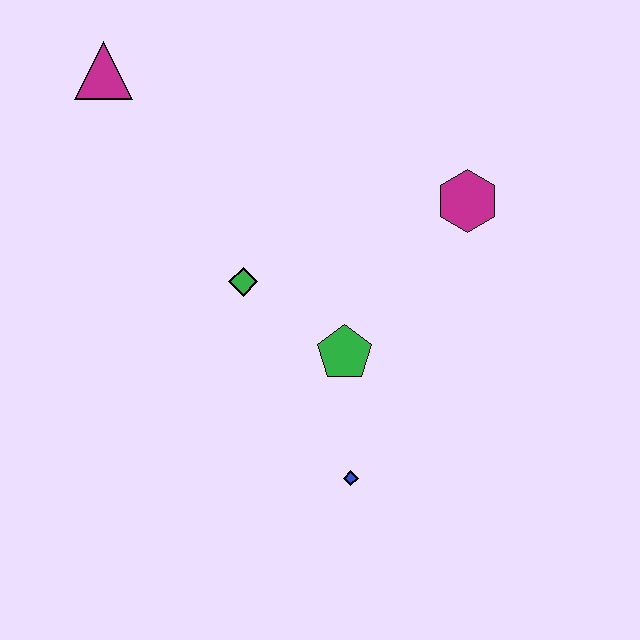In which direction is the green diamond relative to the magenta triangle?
The green diamond is below the magenta triangle.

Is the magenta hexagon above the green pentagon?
Yes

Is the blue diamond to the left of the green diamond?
No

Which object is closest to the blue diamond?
The green pentagon is closest to the blue diamond.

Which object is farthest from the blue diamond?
The magenta triangle is farthest from the blue diamond.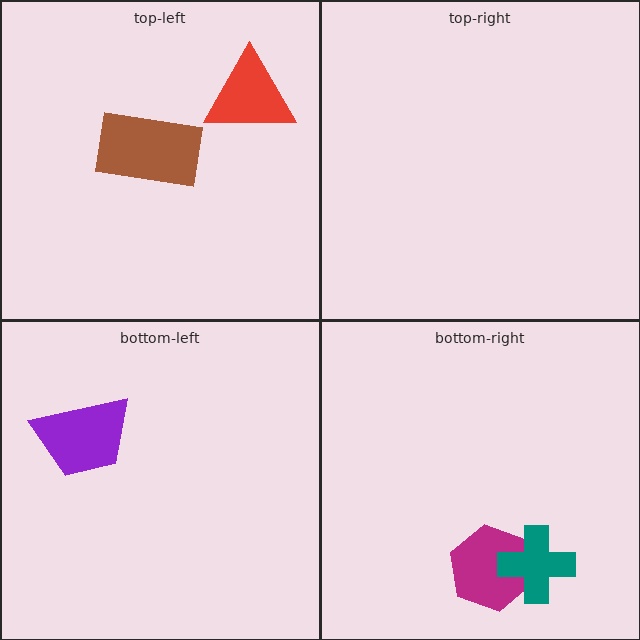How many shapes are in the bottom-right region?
2.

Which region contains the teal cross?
The bottom-right region.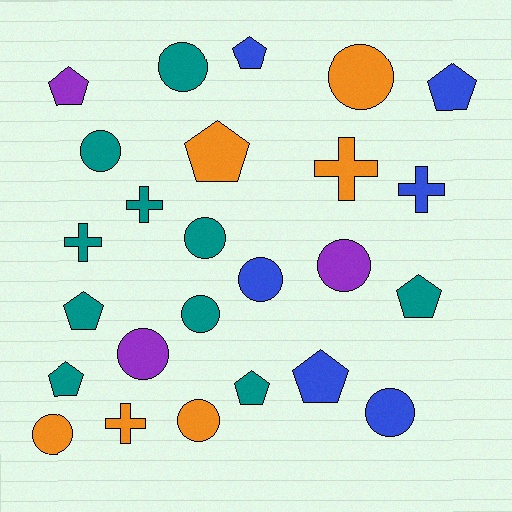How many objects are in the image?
There are 25 objects.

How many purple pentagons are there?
There is 1 purple pentagon.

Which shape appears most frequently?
Circle, with 11 objects.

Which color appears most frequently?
Teal, with 10 objects.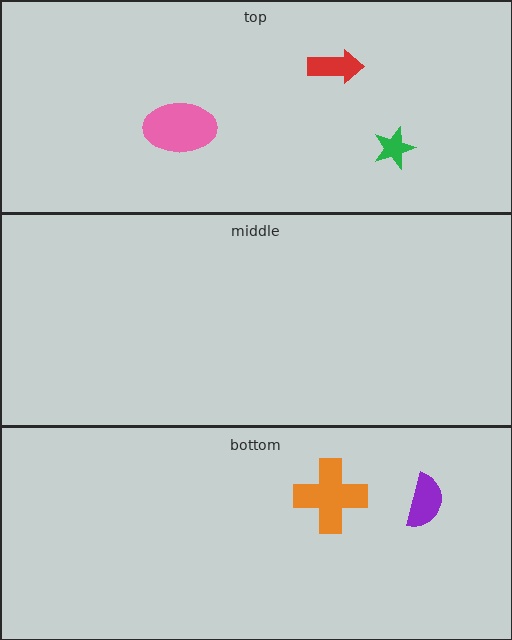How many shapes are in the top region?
3.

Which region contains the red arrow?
The top region.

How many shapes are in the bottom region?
2.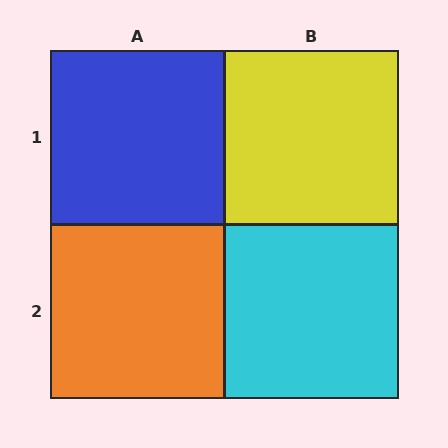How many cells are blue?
1 cell is blue.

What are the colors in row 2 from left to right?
Orange, cyan.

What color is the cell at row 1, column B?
Yellow.